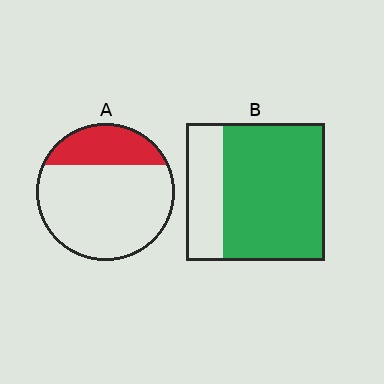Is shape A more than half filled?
No.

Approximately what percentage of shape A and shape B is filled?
A is approximately 25% and B is approximately 75%.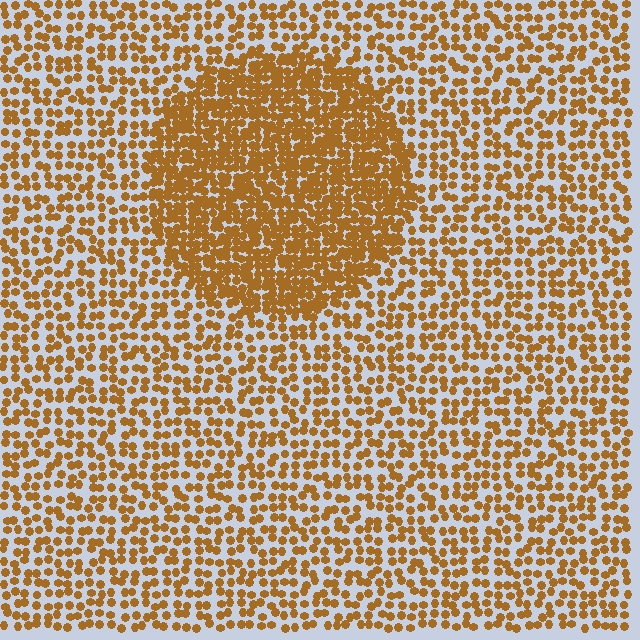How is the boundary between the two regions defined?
The boundary is defined by a change in element density (approximately 2.0x ratio). All elements are the same color, size, and shape.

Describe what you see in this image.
The image contains small brown elements arranged at two different densities. A circle-shaped region is visible where the elements are more densely packed than the surrounding area.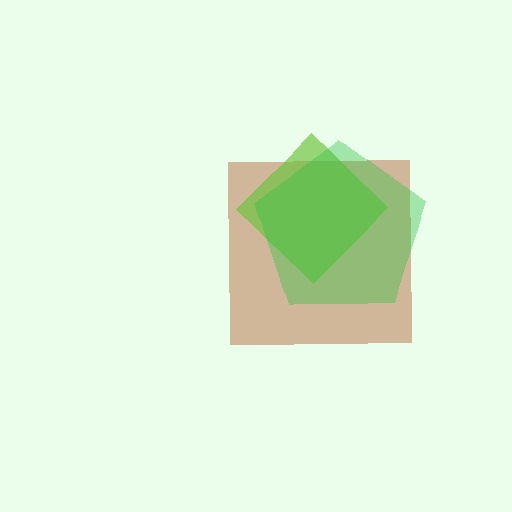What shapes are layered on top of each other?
The layered shapes are: a brown square, a lime diamond, a green pentagon.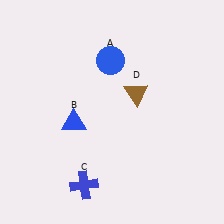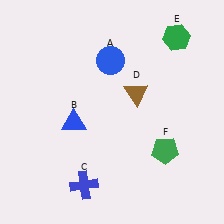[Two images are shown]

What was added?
A green hexagon (E), a green pentagon (F) were added in Image 2.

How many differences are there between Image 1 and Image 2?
There are 2 differences between the two images.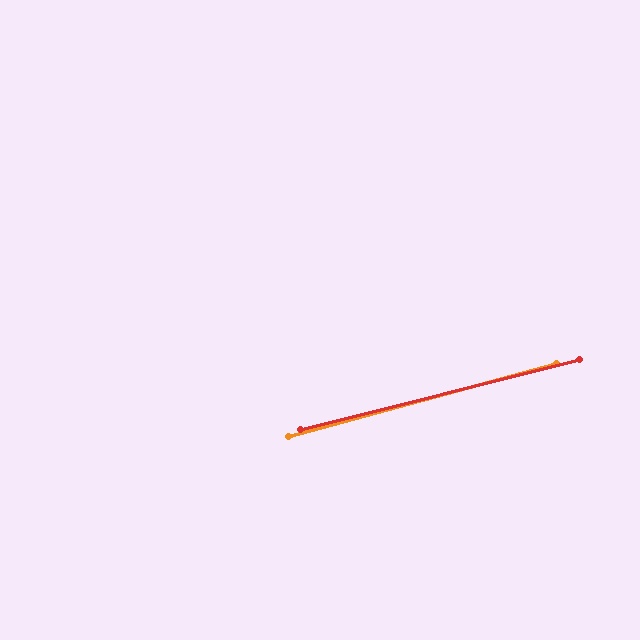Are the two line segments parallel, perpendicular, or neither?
Parallel — their directions differ by only 1.3°.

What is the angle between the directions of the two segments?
Approximately 1 degree.